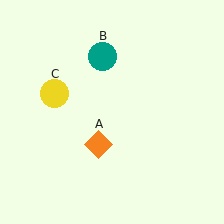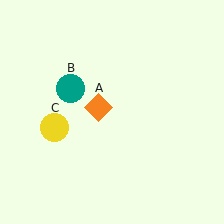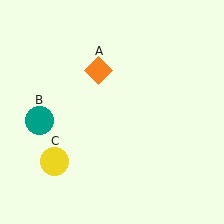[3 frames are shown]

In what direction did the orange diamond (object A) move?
The orange diamond (object A) moved up.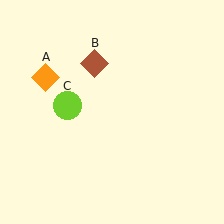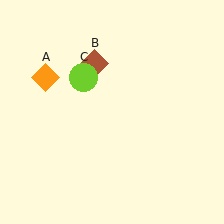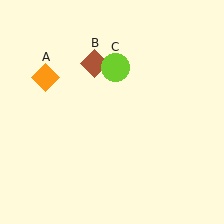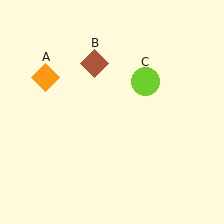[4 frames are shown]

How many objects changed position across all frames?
1 object changed position: lime circle (object C).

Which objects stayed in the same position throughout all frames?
Orange diamond (object A) and brown diamond (object B) remained stationary.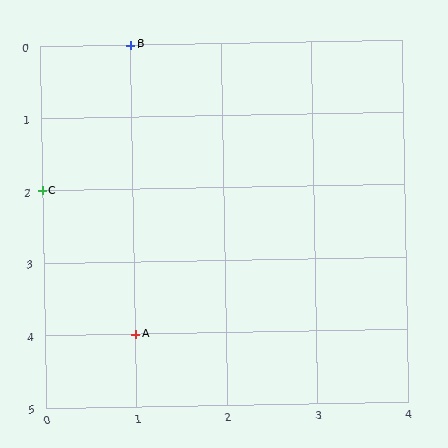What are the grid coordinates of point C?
Point C is at grid coordinates (0, 2).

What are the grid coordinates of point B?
Point B is at grid coordinates (1, 0).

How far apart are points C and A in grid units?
Points C and A are 1 column and 2 rows apart (about 2.2 grid units diagonally).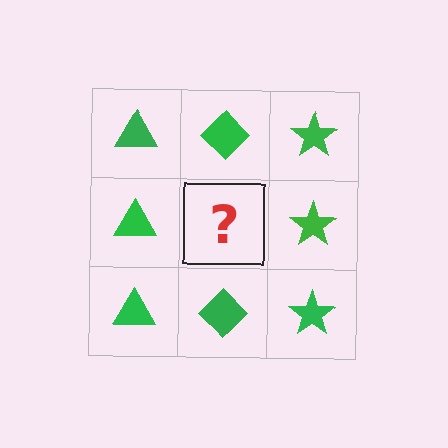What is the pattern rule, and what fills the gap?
The rule is that each column has a consistent shape. The gap should be filled with a green diamond.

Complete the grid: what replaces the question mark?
The question mark should be replaced with a green diamond.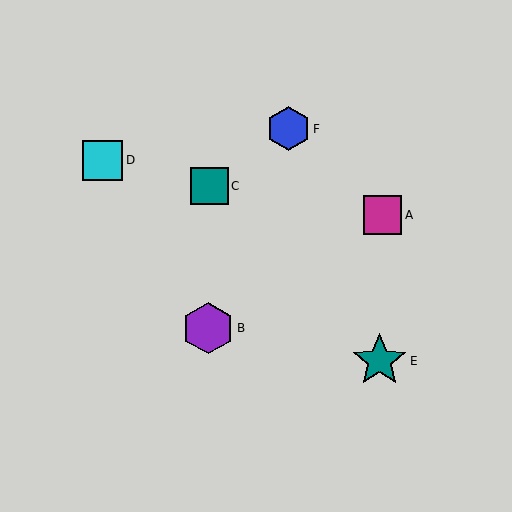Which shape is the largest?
The teal star (labeled E) is the largest.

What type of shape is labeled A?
Shape A is a magenta square.